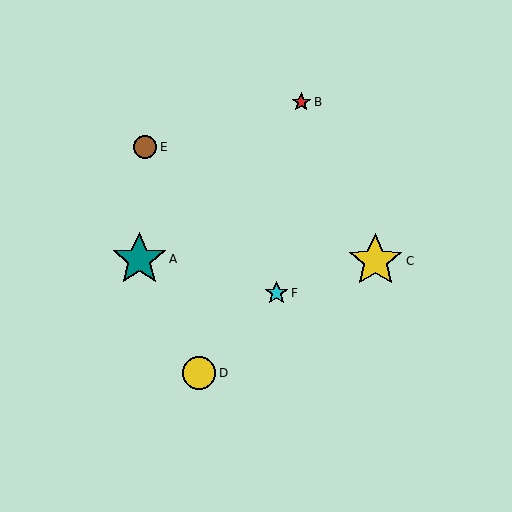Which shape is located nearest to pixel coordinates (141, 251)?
The teal star (labeled A) at (139, 259) is nearest to that location.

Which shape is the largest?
The yellow star (labeled C) is the largest.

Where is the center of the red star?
The center of the red star is at (301, 102).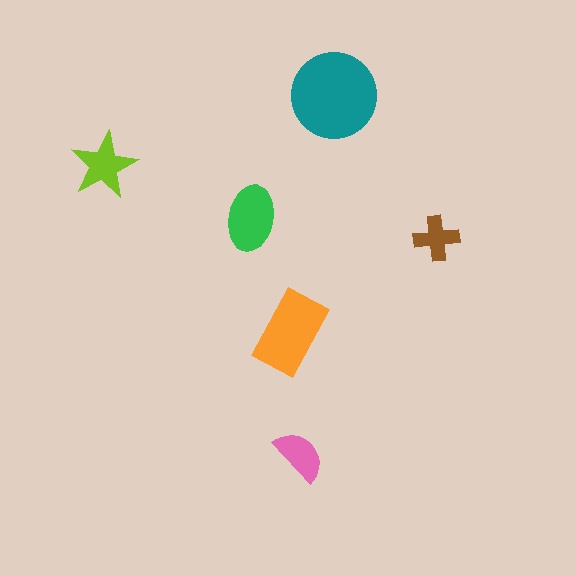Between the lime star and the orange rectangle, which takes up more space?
The orange rectangle.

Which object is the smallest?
The brown cross.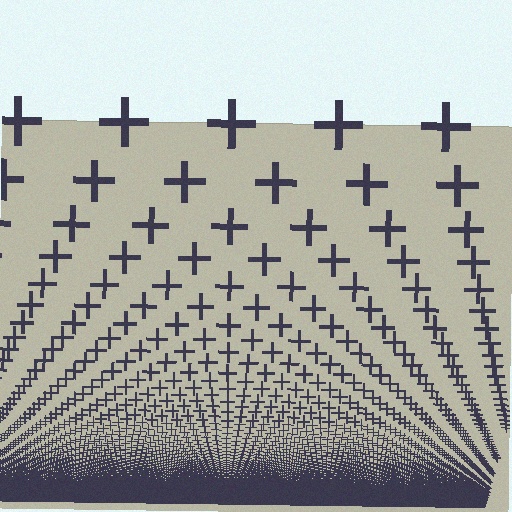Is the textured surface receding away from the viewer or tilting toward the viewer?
The surface appears to tilt toward the viewer. Texture elements get larger and sparser toward the top.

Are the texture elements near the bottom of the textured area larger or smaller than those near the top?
Smaller. The gradient is inverted — elements near the bottom are smaller and denser.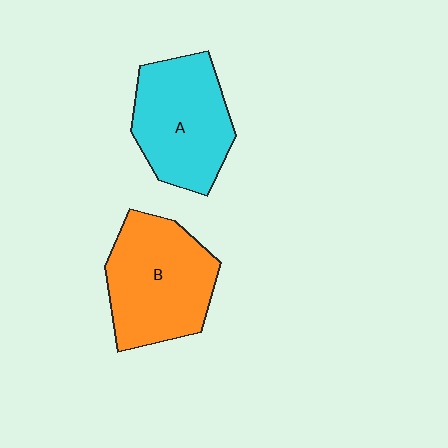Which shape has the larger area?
Shape B (orange).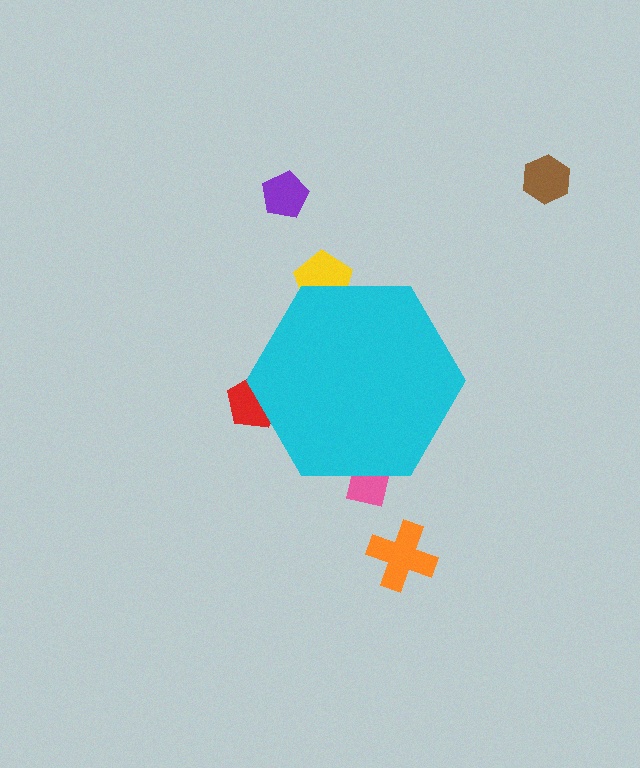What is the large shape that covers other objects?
A cyan hexagon.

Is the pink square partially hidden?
Yes, the pink square is partially hidden behind the cyan hexagon.